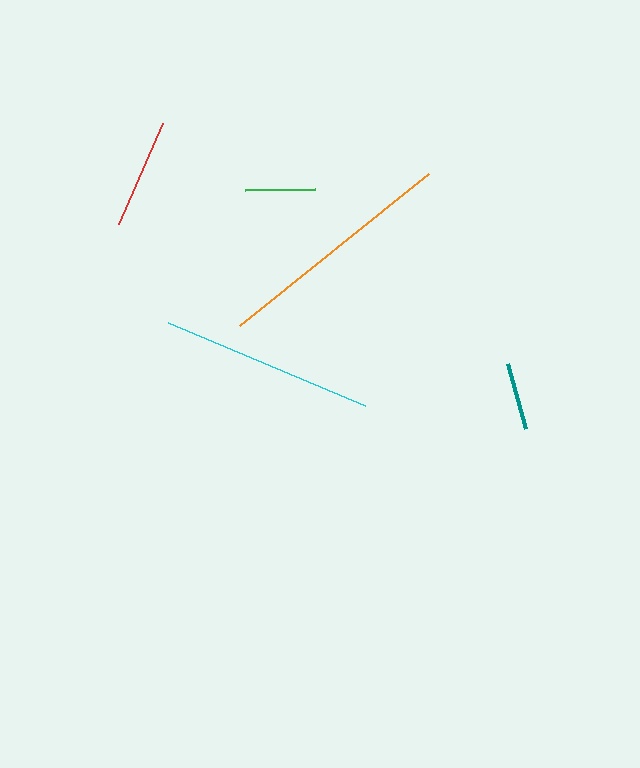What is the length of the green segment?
The green segment is approximately 70 pixels long.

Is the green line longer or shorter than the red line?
The red line is longer than the green line.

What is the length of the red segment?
The red segment is approximately 110 pixels long.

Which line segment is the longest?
The orange line is the longest at approximately 242 pixels.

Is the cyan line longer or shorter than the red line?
The cyan line is longer than the red line.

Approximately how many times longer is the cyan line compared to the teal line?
The cyan line is approximately 3.2 times the length of the teal line.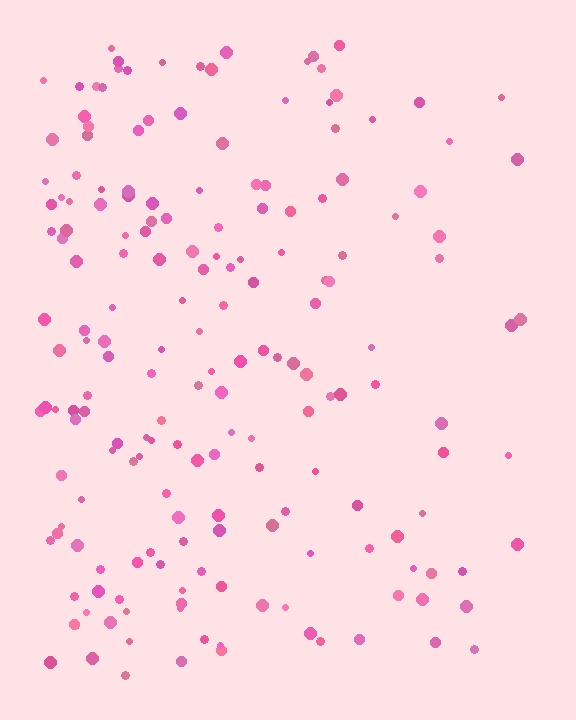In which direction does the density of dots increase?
From right to left, with the left side densest.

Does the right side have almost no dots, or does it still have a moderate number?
Still a moderate number, just noticeably fewer than the left.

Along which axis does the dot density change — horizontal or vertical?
Horizontal.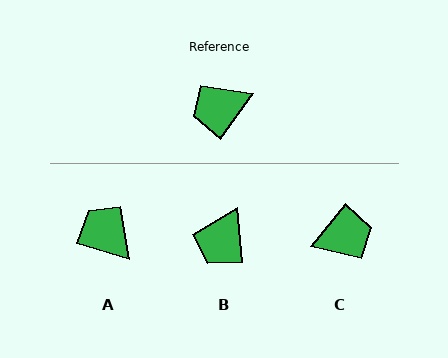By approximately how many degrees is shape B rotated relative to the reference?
Approximately 41 degrees counter-clockwise.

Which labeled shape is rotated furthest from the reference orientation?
C, about 177 degrees away.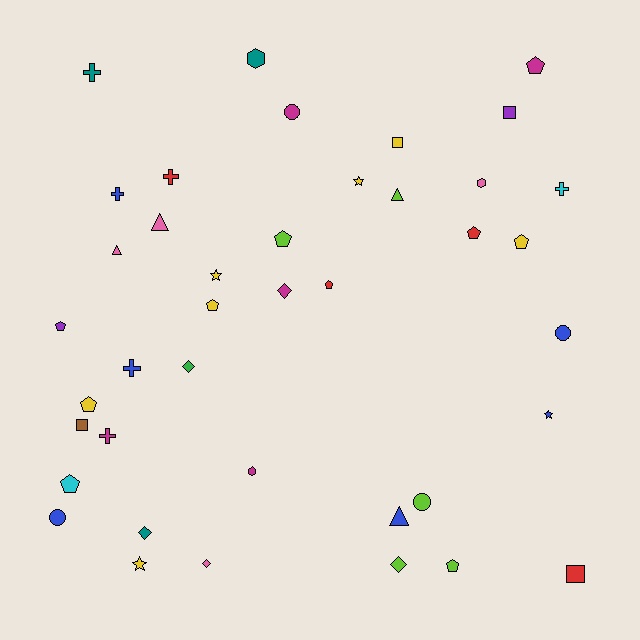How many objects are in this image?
There are 40 objects.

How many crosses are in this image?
There are 6 crosses.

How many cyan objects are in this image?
There are 2 cyan objects.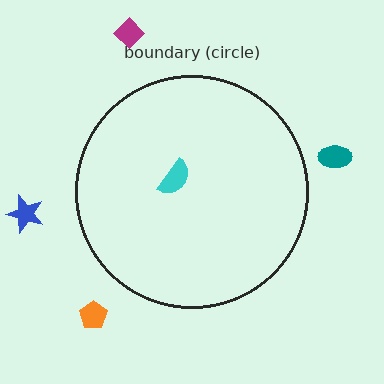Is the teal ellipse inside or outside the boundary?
Outside.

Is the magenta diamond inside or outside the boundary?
Outside.